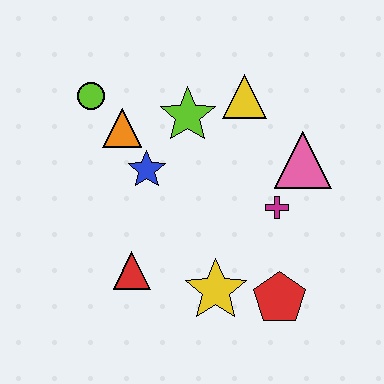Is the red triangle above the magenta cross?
No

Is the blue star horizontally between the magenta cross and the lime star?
No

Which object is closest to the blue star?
The orange triangle is closest to the blue star.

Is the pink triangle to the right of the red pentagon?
Yes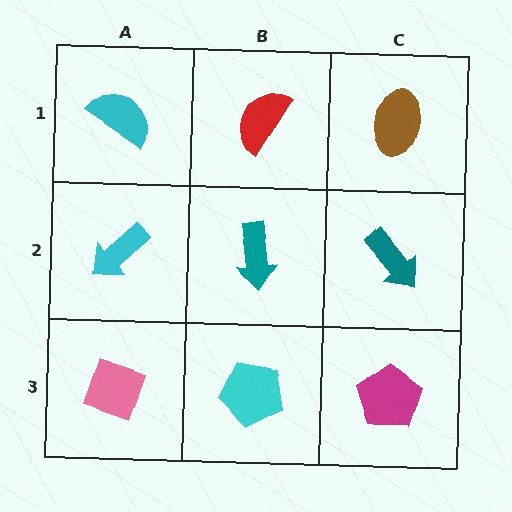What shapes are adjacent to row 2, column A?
A cyan semicircle (row 1, column A), a pink diamond (row 3, column A), a teal arrow (row 2, column B).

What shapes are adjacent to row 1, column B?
A teal arrow (row 2, column B), a cyan semicircle (row 1, column A), a brown ellipse (row 1, column C).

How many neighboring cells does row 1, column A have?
2.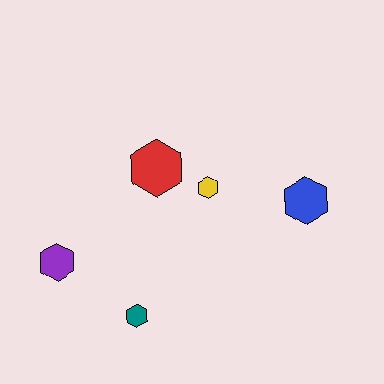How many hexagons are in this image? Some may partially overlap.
There are 5 hexagons.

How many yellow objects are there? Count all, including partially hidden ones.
There is 1 yellow object.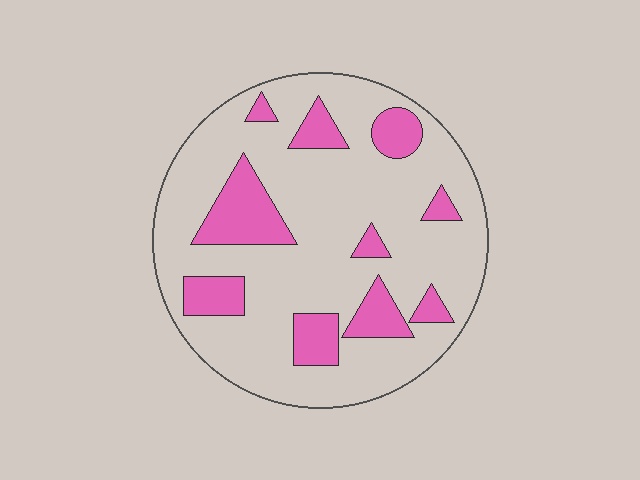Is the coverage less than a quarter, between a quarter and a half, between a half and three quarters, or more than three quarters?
Less than a quarter.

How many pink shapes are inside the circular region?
10.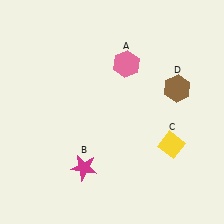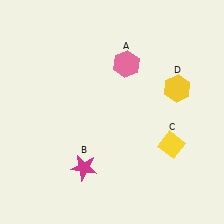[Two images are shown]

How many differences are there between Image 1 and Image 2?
There is 1 difference between the two images.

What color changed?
The hexagon (D) changed from brown in Image 1 to yellow in Image 2.